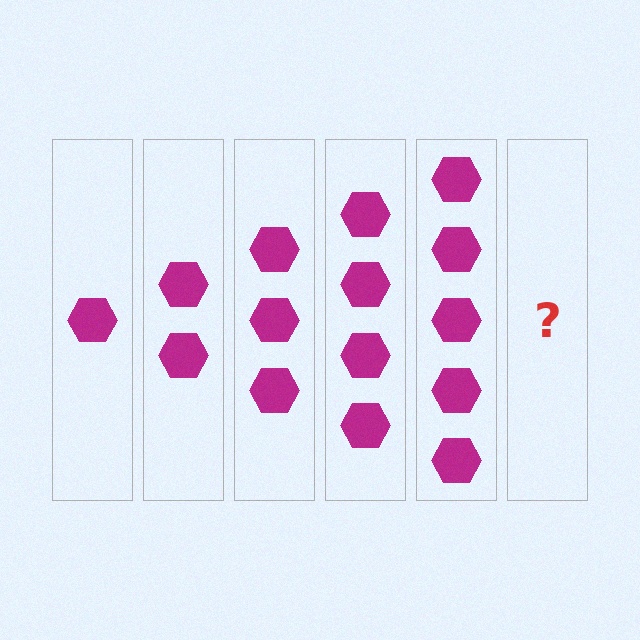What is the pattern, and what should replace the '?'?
The pattern is that each step adds one more hexagon. The '?' should be 6 hexagons.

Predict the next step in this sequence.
The next step is 6 hexagons.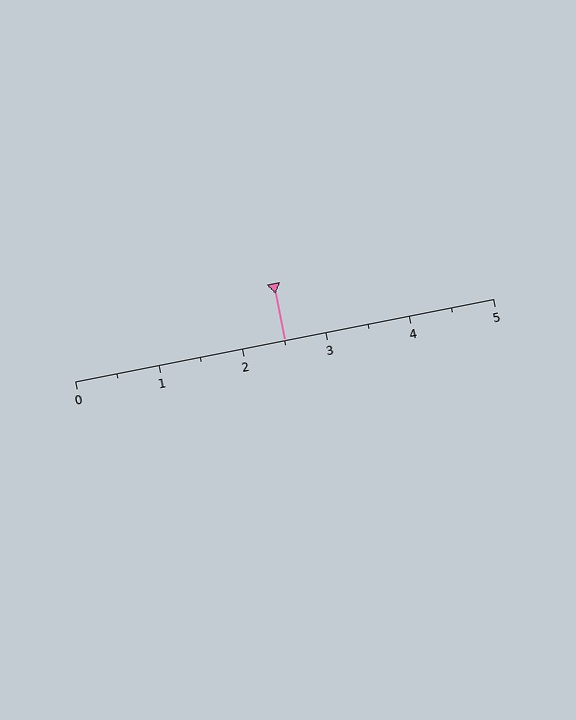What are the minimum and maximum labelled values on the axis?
The axis runs from 0 to 5.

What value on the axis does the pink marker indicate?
The marker indicates approximately 2.5.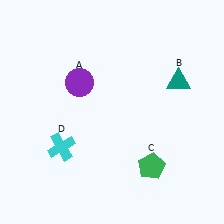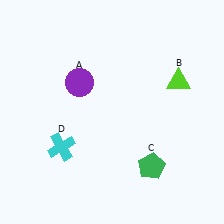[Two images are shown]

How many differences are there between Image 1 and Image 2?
There is 1 difference between the two images.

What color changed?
The triangle (B) changed from teal in Image 1 to lime in Image 2.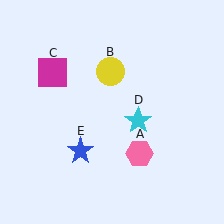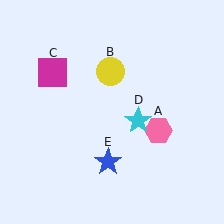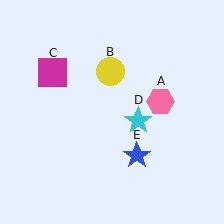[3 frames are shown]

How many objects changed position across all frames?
2 objects changed position: pink hexagon (object A), blue star (object E).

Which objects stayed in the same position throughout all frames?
Yellow circle (object B) and magenta square (object C) and cyan star (object D) remained stationary.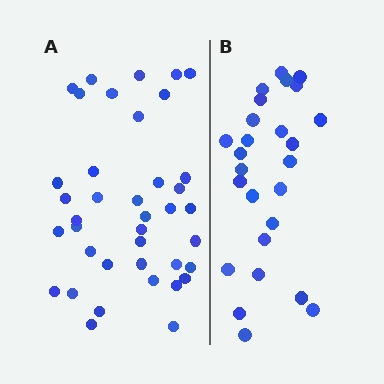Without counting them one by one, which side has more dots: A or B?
Region A (the left region) has more dots.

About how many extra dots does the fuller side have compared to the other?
Region A has approximately 15 more dots than region B.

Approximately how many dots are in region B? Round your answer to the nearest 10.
About 30 dots. (The exact count is 26, which rounds to 30.)